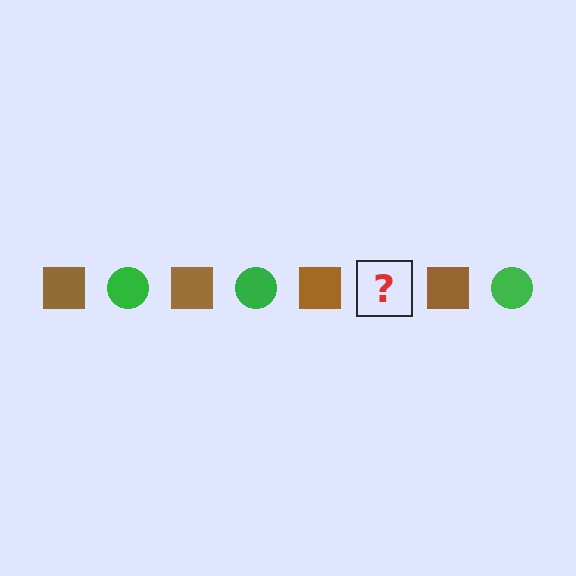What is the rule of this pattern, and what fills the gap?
The rule is that the pattern alternates between brown square and green circle. The gap should be filled with a green circle.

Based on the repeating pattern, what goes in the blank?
The blank should be a green circle.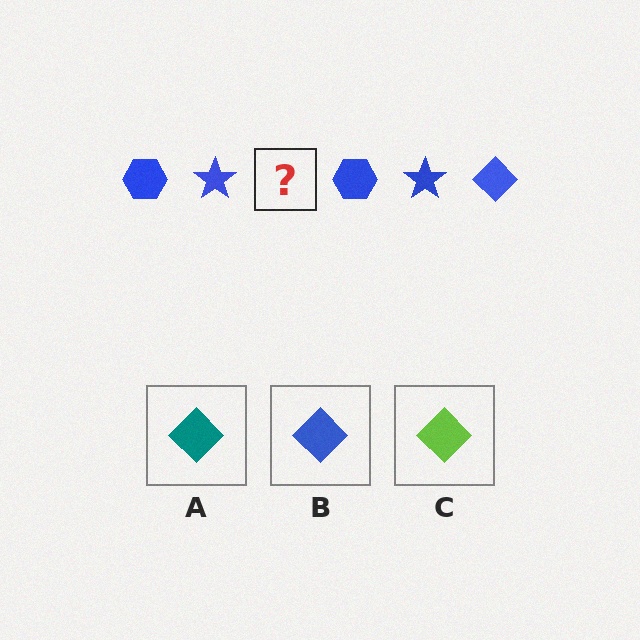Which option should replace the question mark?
Option B.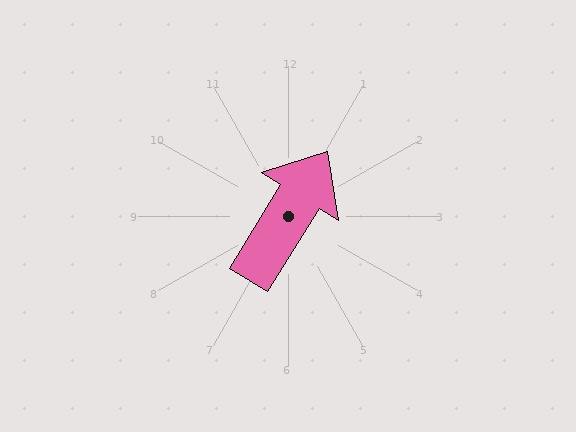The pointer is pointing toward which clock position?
Roughly 1 o'clock.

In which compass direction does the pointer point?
Northeast.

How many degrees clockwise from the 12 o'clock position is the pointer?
Approximately 32 degrees.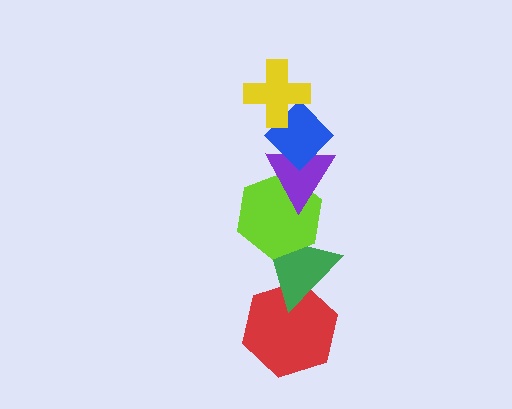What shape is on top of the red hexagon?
The green triangle is on top of the red hexagon.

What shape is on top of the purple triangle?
The blue diamond is on top of the purple triangle.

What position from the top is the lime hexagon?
The lime hexagon is 4th from the top.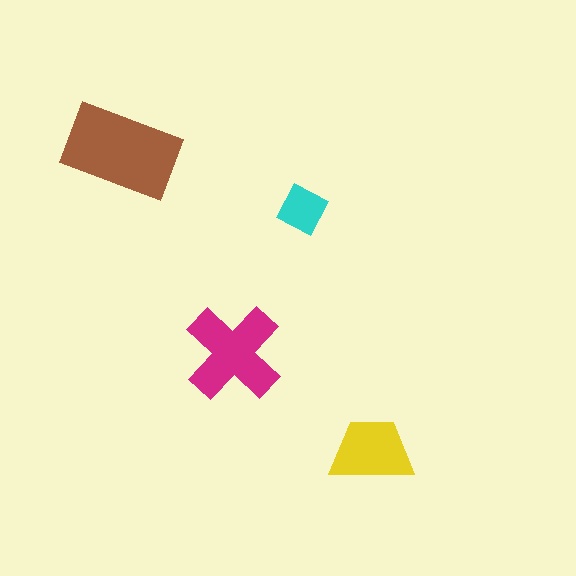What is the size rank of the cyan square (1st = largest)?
4th.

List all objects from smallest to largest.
The cyan square, the yellow trapezoid, the magenta cross, the brown rectangle.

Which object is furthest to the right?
The yellow trapezoid is rightmost.